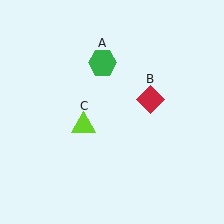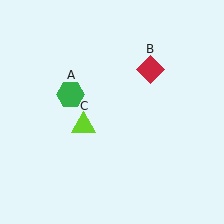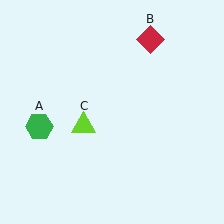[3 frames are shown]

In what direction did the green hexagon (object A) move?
The green hexagon (object A) moved down and to the left.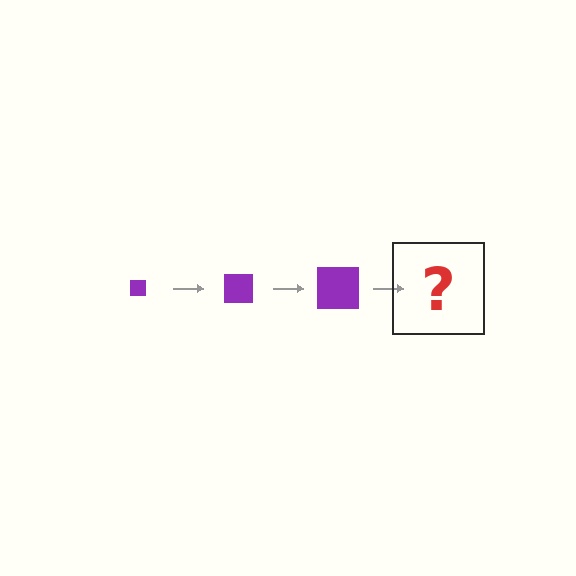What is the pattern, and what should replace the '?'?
The pattern is that the square gets progressively larger each step. The '?' should be a purple square, larger than the previous one.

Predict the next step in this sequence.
The next step is a purple square, larger than the previous one.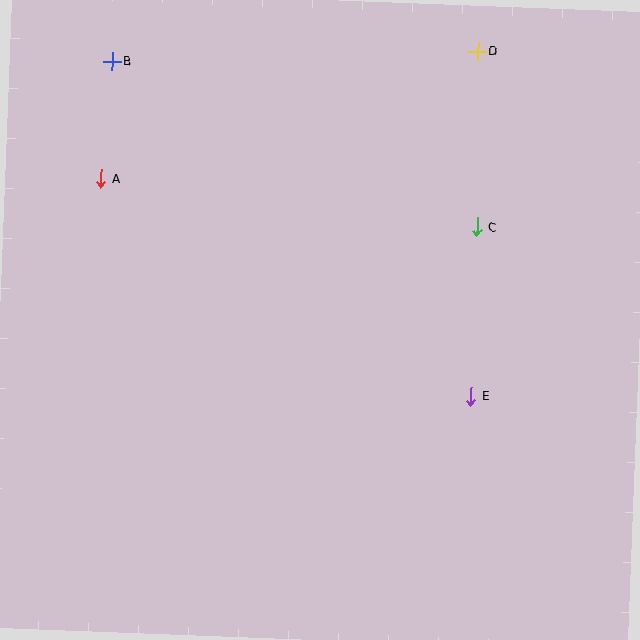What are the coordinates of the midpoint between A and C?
The midpoint between A and C is at (289, 202).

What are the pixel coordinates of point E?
Point E is at (471, 396).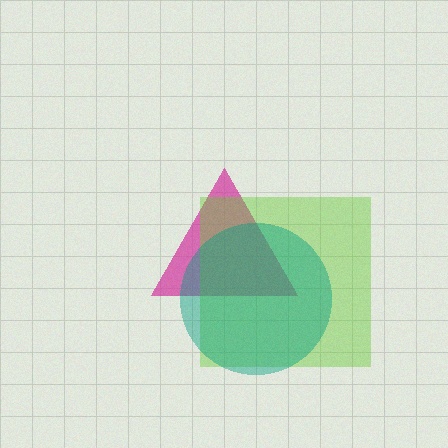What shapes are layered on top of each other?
The layered shapes are: a magenta triangle, a lime square, a teal circle.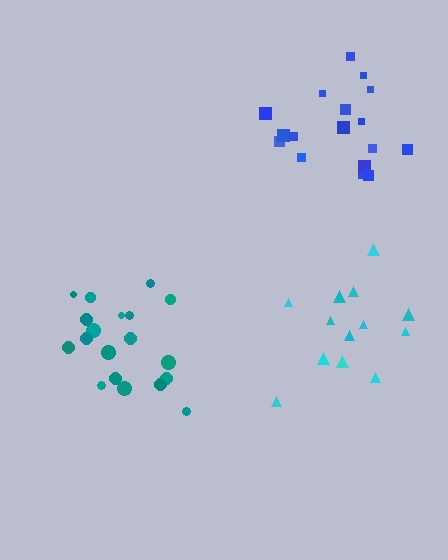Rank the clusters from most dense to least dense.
teal, blue, cyan.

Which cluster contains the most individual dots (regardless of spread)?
Teal (19).